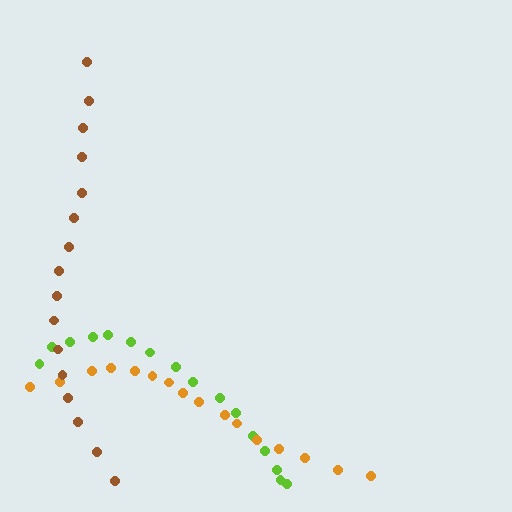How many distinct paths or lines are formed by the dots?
There are 3 distinct paths.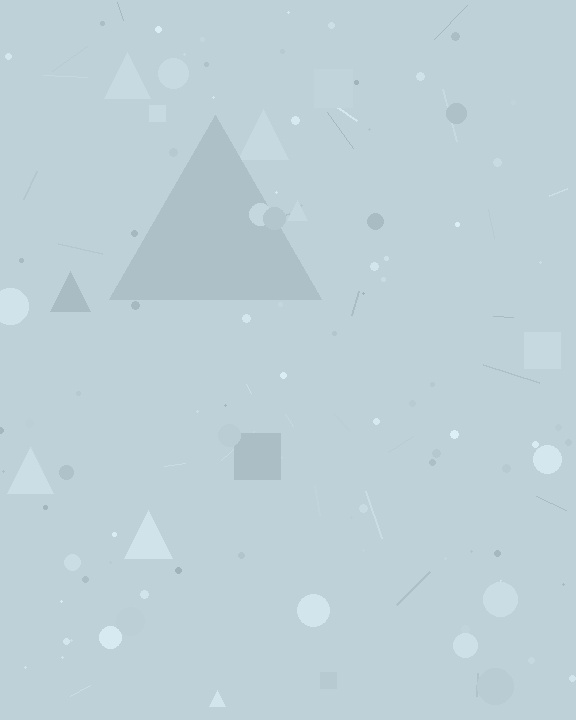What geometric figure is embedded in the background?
A triangle is embedded in the background.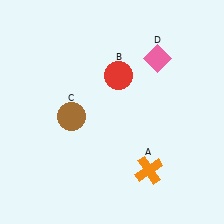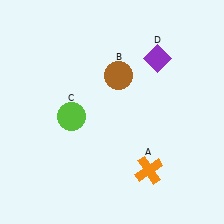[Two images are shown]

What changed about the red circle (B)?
In Image 1, B is red. In Image 2, it changed to brown.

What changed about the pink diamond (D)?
In Image 1, D is pink. In Image 2, it changed to purple.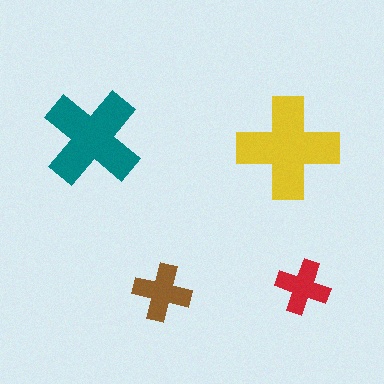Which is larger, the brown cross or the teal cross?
The teal one.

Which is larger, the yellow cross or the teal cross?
The yellow one.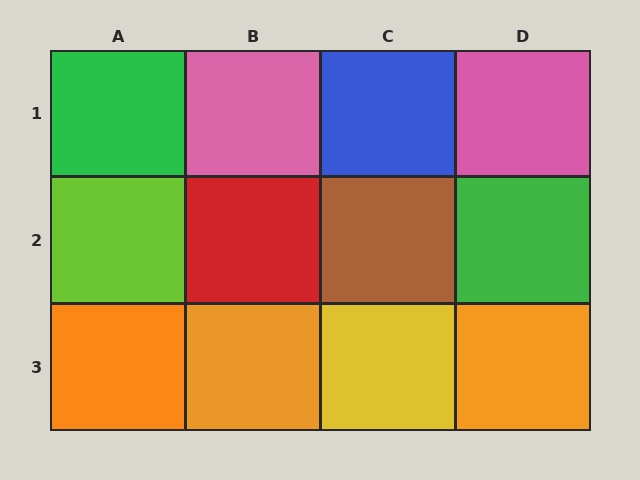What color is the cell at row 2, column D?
Green.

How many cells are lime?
1 cell is lime.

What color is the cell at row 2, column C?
Brown.